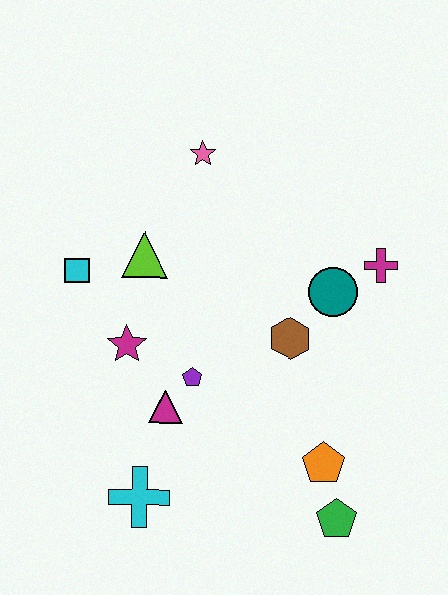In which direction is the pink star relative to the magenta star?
The pink star is above the magenta star.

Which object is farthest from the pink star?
The green pentagon is farthest from the pink star.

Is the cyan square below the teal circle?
No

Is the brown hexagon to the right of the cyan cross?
Yes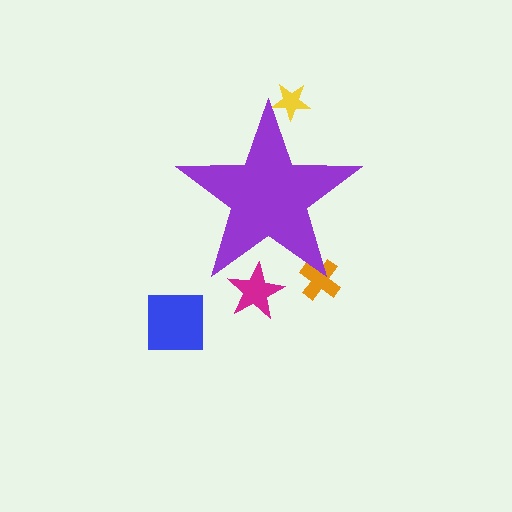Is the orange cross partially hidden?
Yes, the orange cross is partially hidden behind the purple star.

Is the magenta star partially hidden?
Yes, the magenta star is partially hidden behind the purple star.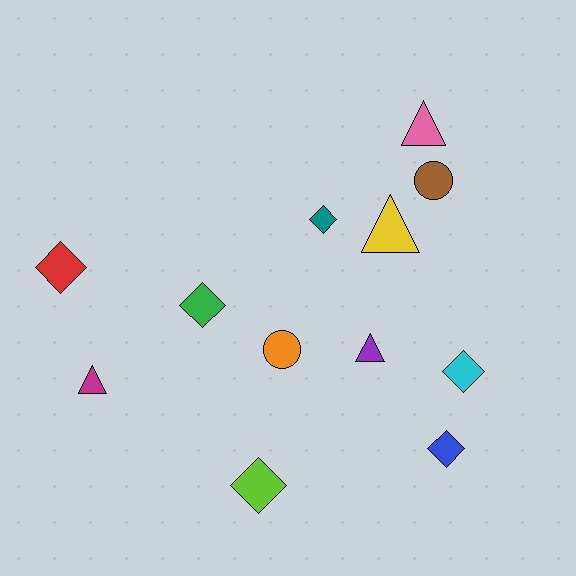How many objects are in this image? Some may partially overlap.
There are 12 objects.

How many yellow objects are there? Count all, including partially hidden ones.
There is 1 yellow object.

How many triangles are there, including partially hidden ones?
There are 4 triangles.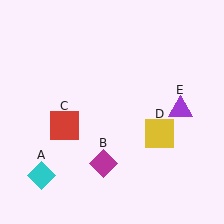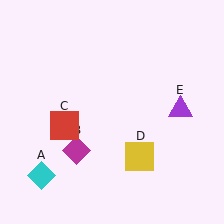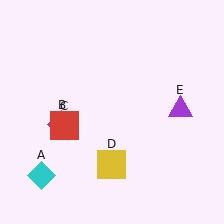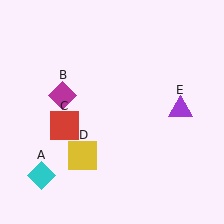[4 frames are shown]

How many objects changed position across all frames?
2 objects changed position: magenta diamond (object B), yellow square (object D).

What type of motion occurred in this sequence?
The magenta diamond (object B), yellow square (object D) rotated clockwise around the center of the scene.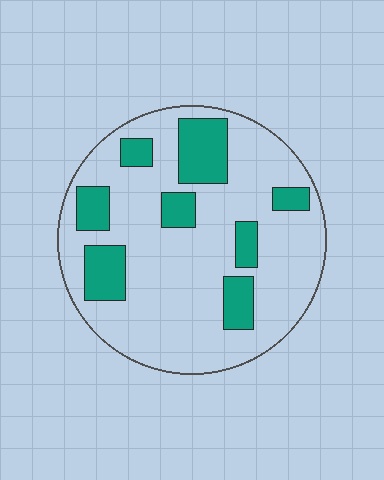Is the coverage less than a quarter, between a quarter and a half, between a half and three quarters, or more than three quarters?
Less than a quarter.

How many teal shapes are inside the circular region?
8.